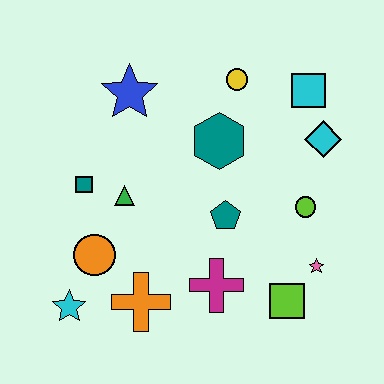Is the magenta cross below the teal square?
Yes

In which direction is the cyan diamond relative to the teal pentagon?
The cyan diamond is to the right of the teal pentagon.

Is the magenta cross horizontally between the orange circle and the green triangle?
No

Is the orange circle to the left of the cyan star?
No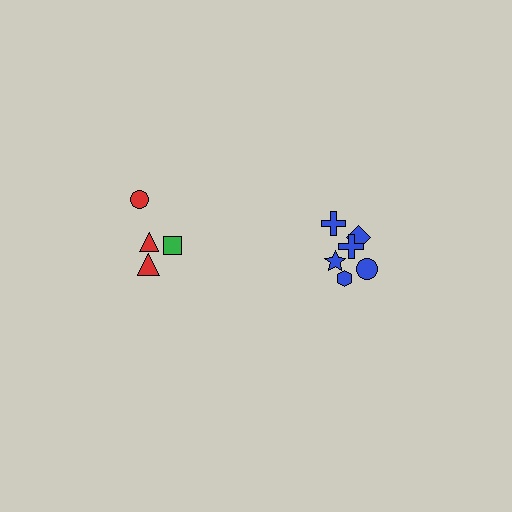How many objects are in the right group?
There are 6 objects.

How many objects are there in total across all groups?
There are 10 objects.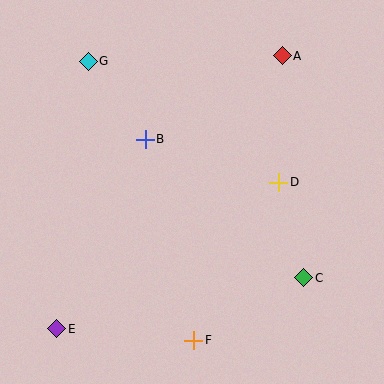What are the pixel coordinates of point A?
Point A is at (282, 56).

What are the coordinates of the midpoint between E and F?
The midpoint between E and F is at (125, 334).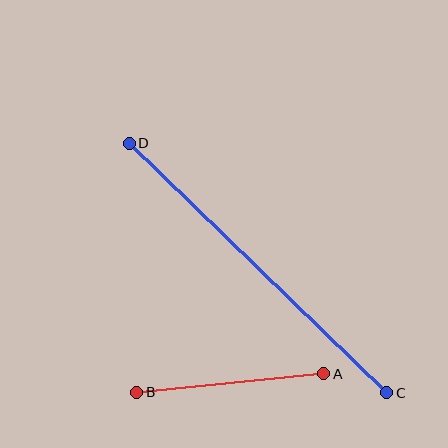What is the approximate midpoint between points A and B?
The midpoint is at approximately (230, 383) pixels.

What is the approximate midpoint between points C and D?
The midpoint is at approximately (258, 268) pixels.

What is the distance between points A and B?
The distance is approximately 188 pixels.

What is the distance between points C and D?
The distance is approximately 359 pixels.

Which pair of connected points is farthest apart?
Points C and D are farthest apart.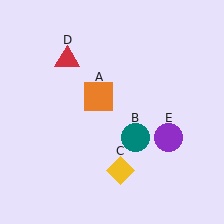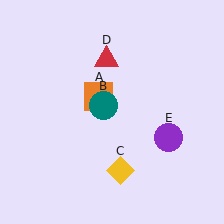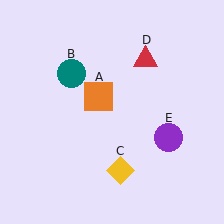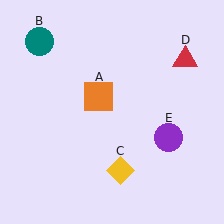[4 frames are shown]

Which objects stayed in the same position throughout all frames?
Orange square (object A) and yellow diamond (object C) and purple circle (object E) remained stationary.